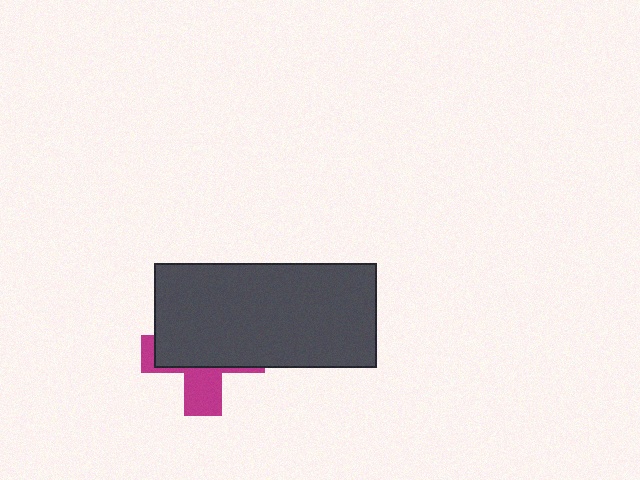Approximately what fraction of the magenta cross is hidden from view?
Roughly 66% of the magenta cross is hidden behind the dark gray rectangle.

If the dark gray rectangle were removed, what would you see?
You would see the complete magenta cross.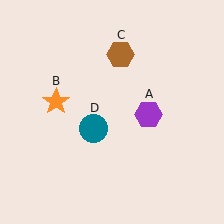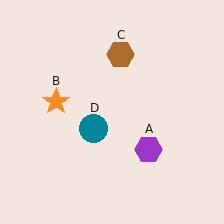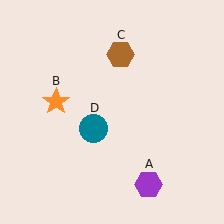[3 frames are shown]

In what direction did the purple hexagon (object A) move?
The purple hexagon (object A) moved down.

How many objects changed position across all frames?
1 object changed position: purple hexagon (object A).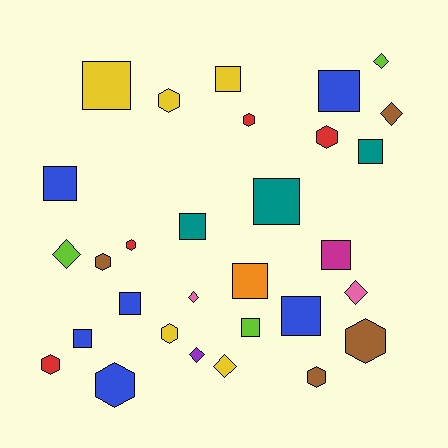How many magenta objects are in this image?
There is 1 magenta object.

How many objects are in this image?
There are 30 objects.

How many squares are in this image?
There are 13 squares.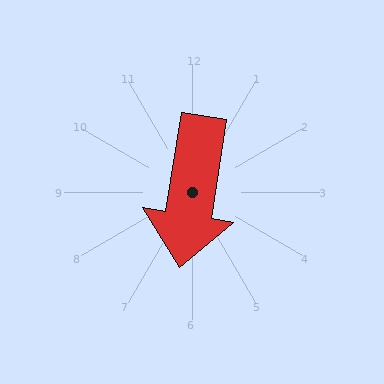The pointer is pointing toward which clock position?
Roughly 6 o'clock.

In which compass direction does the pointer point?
South.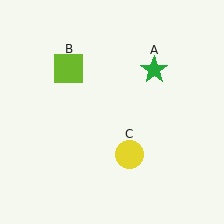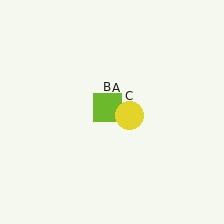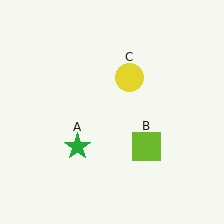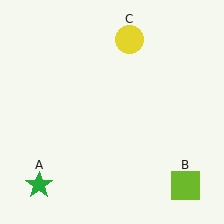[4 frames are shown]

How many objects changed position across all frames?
3 objects changed position: green star (object A), lime square (object B), yellow circle (object C).